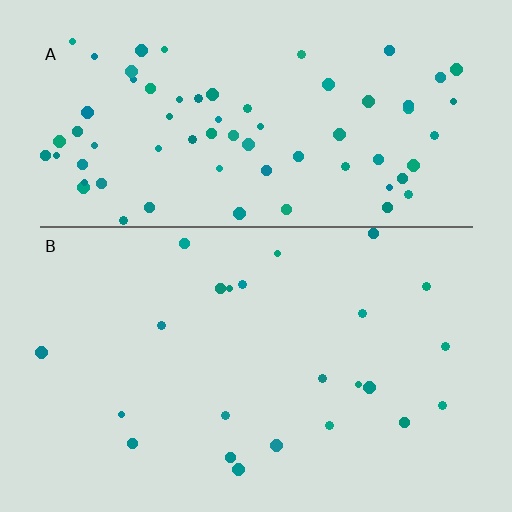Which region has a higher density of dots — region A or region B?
A (the top).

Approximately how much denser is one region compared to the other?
Approximately 3.1× — region A over region B.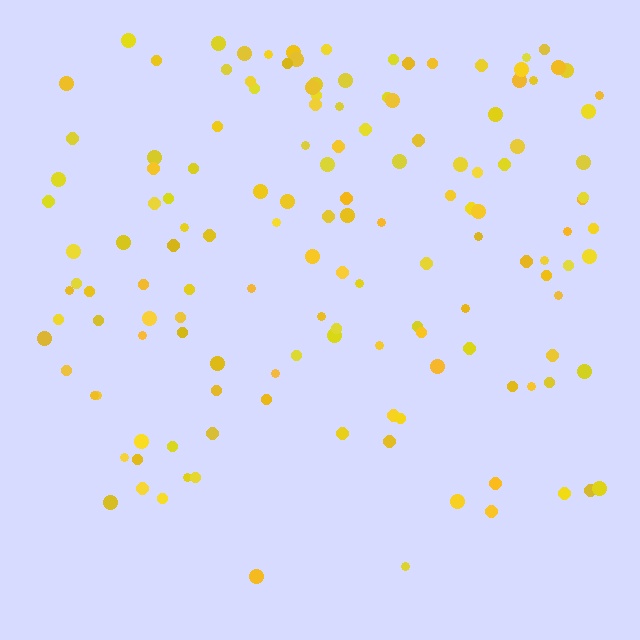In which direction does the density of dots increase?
From bottom to top, with the top side densest.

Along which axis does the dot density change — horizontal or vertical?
Vertical.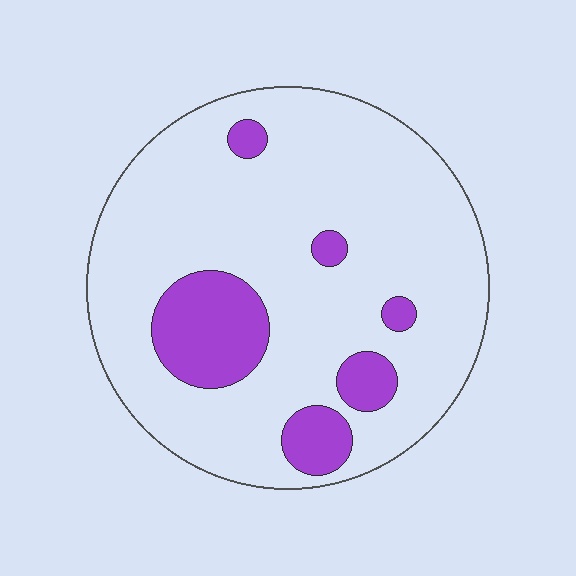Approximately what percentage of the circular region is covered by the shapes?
Approximately 15%.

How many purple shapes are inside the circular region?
6.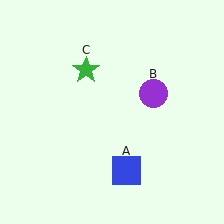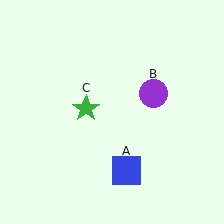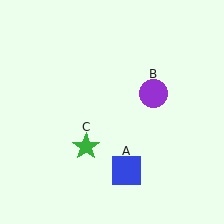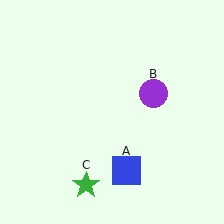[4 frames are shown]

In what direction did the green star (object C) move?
The green star (object C) moved down.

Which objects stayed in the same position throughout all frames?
Blue square (object A) and purple circle (object B) remained stationary.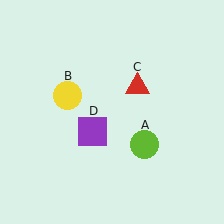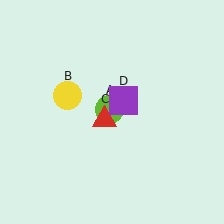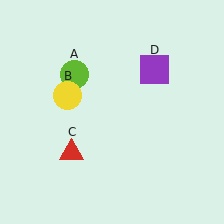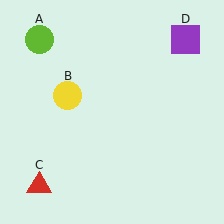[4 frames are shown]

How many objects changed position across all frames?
3 objects changed position: lime circle (object A), red triangle (object C), purple square (object D).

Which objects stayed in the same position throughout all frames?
Yellow circle (object B) remained stationary.